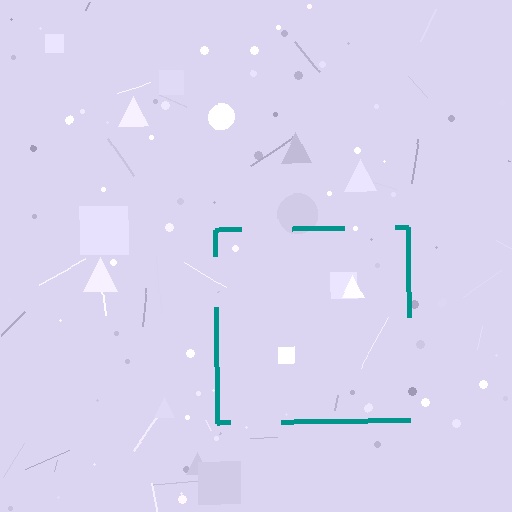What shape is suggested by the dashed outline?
The dashed outline suggests a square.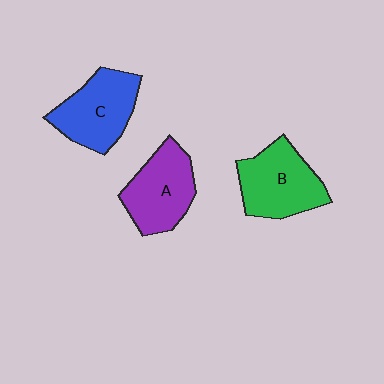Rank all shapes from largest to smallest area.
From largest to smallest: B (green), C (blue), A (purple).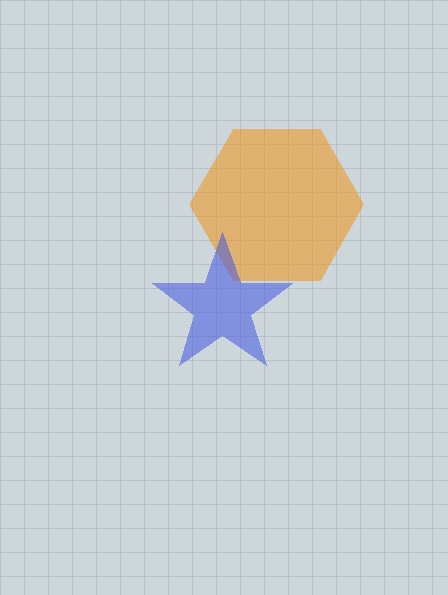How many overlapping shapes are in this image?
There are 2 overlapping shapes in the image.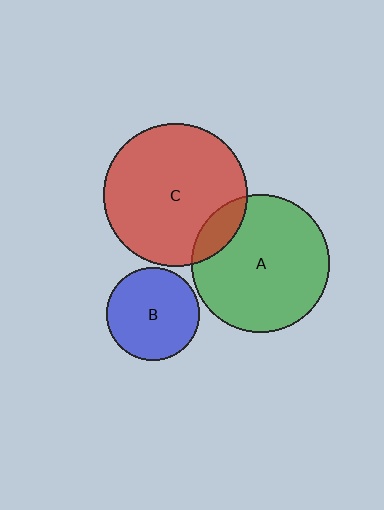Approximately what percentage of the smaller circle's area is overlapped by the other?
Approximately 15%.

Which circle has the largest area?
Circle C (red).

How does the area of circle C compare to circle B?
Approximately 2.4 times.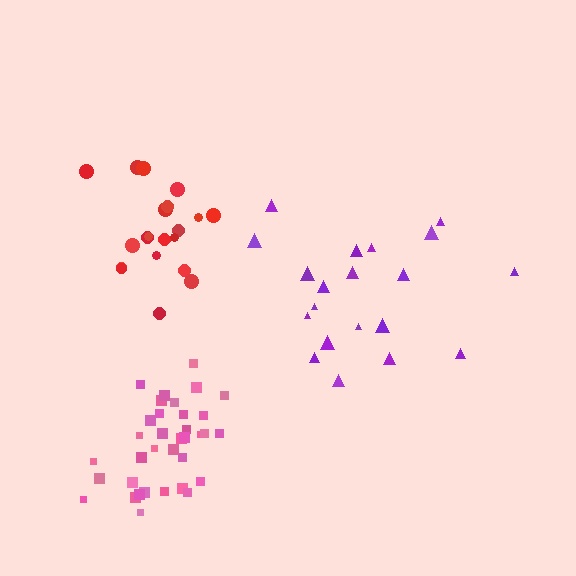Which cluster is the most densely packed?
Pink.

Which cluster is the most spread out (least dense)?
Purple.